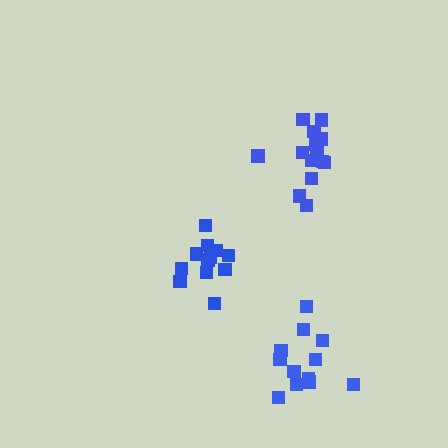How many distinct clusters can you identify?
There are 3 distinct clusters.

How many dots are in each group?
Group 1: 12 dots, Group 2: 14 dots, Group 3: 12 dots (38 total).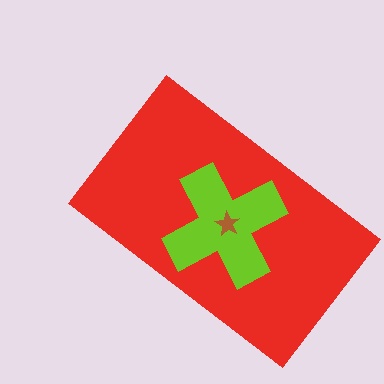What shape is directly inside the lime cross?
The brown star.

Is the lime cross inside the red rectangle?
Yes.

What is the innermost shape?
The brown star.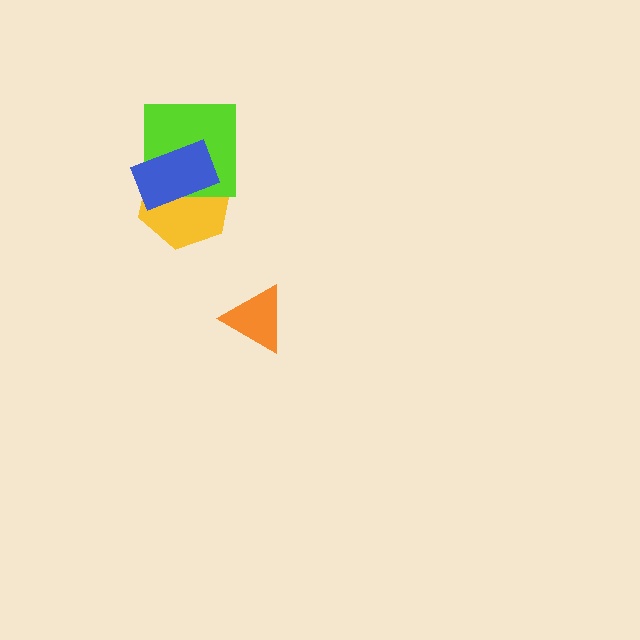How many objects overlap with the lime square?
2 objects overlap with the lime square.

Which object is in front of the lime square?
The blue rectangle is in front of the lime square.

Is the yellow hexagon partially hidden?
Yes, it is partially covered by another shape.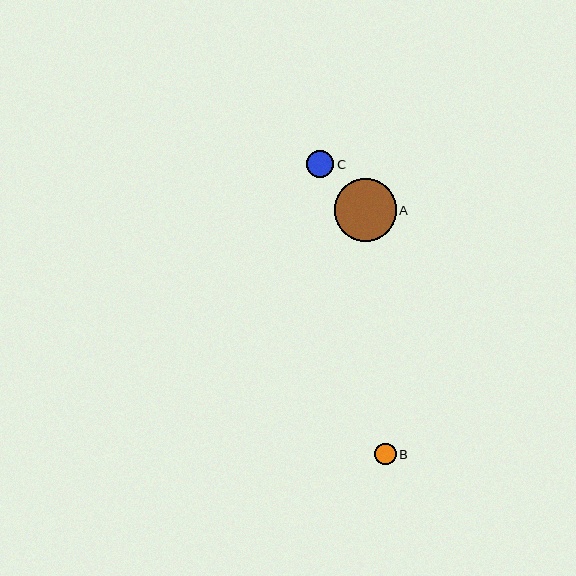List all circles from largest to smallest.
From largest to smallest: A, C, B.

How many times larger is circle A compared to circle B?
Circle A is approximately 2.9 times the size of circle B.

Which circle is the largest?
Circle A is the largest with a size of approximately 62 pixels.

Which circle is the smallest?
Circle B is the smallest with a size of approximately 21 pixels.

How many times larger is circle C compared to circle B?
Circle C is approximately 1.3 times the size of circle B.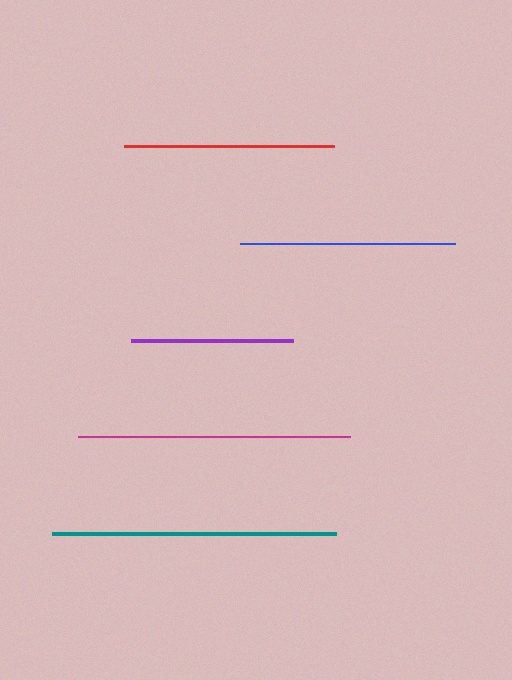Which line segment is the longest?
The teal line is the longest at approximately 283 pixels.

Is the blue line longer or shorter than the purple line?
The blue line is longer than the purple line.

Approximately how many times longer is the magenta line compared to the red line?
The magenta line is approximately 1.3 times the length of the red line.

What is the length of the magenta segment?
The magenta segment is approximately 272 pixels long.